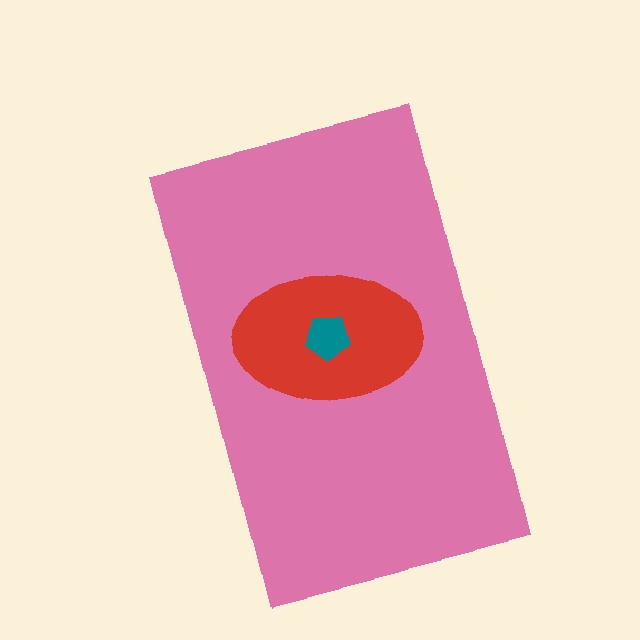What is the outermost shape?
The pink rectangle.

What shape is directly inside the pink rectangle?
The red ellipse.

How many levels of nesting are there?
3.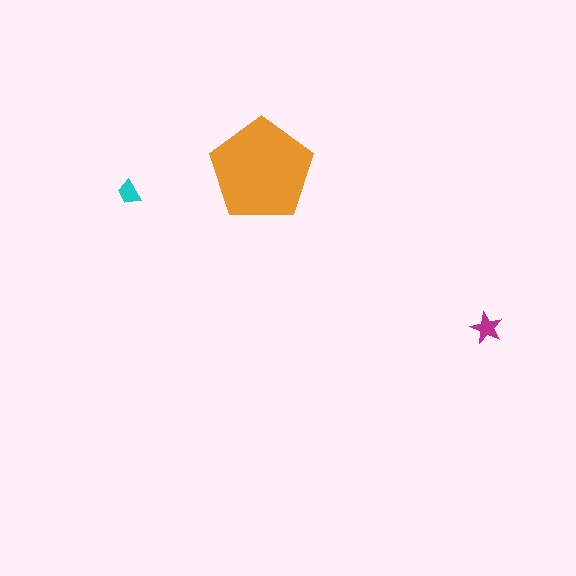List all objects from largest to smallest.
The orange pentagon, the magenta star, the cyan trapezoid.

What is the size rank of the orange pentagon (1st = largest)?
1st.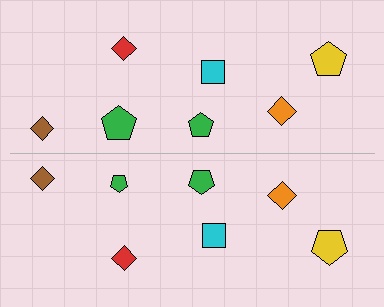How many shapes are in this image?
There are 14 shapes in this image.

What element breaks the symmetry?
The green pentagon on the bottom side has a different size than its mirror counterpart.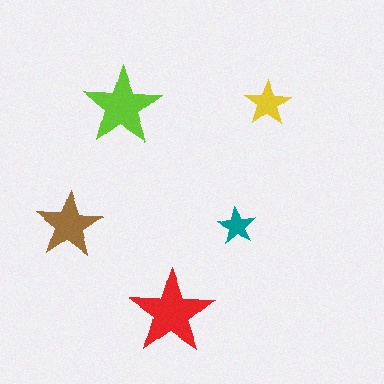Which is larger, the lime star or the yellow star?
The lime one.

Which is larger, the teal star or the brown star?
The brown one.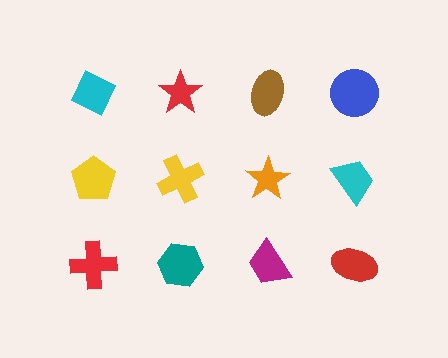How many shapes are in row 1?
4 shapes.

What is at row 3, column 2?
A teal hexagon.